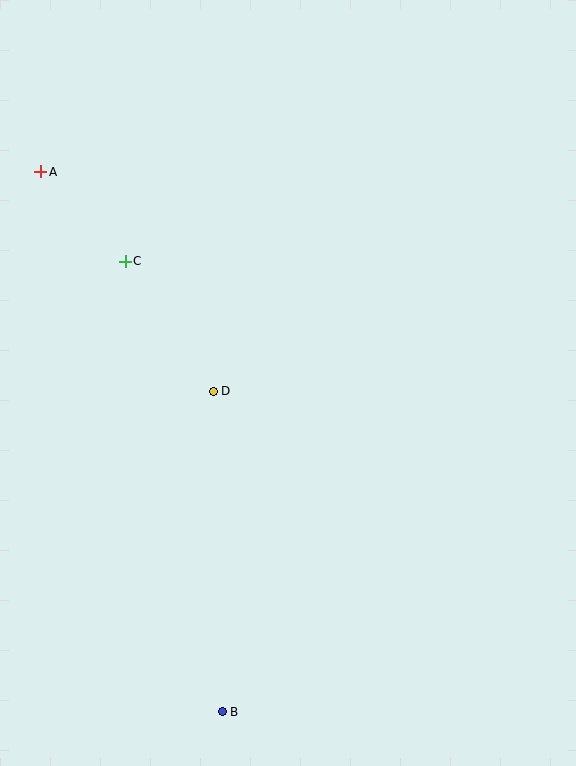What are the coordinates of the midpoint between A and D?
The midpoint between A and D is at (127, 281).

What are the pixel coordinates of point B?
Point B is at (222, 712).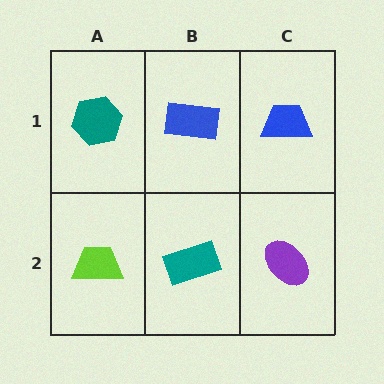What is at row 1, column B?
A blue rectangle.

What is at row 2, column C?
A purple ellipse.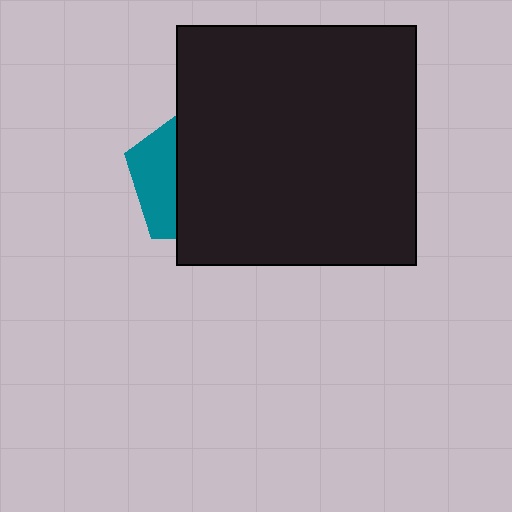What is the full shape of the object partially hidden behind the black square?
The partially hidden object is a teal pentagon.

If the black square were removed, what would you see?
You would see the complete teal pentagon.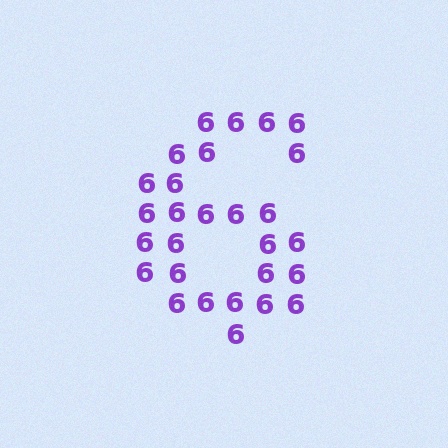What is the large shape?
The large shape is the digit 6.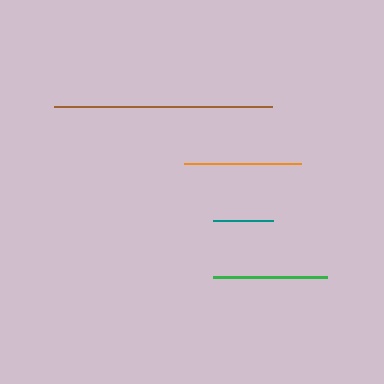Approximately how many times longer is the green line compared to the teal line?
The green line is approximately 1.9 times the length of the teal line.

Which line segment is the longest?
The brown line is the longest at approximately 218 pixels.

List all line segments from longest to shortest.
From longest to shortest: brown, orange, green, teal.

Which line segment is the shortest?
The teal line is the shortest at approximately 60 pixels.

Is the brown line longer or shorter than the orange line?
The brown line is longer than the orange line.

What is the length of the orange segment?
The orange segment is approximately 117 pixels long.